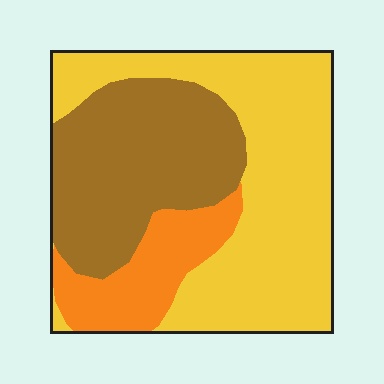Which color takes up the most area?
Yellow, at roughly 50%.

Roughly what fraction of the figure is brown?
Brown covers 34% of the figure.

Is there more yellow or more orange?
Yellow.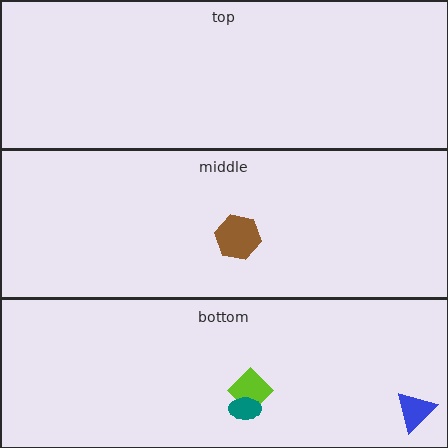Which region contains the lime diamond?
The bottom region.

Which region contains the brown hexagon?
The middle region.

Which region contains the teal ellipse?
The bottom region.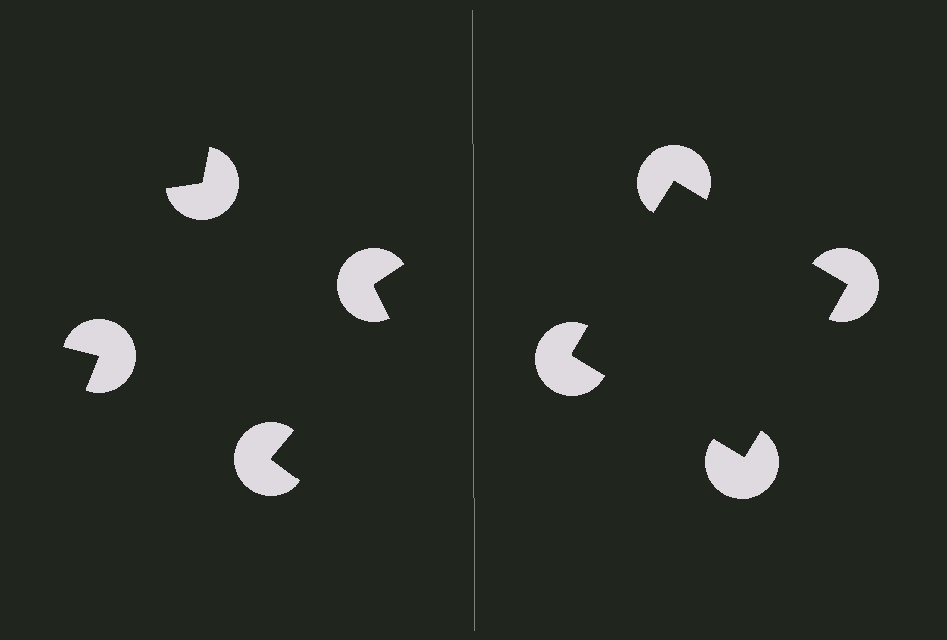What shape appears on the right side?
An illusory square.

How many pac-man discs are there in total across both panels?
8 — 4 on each side.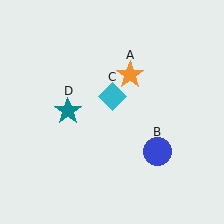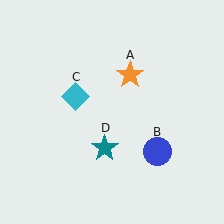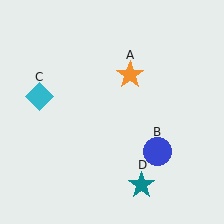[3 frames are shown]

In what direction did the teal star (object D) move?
The teal star (object D) moved down and to the right.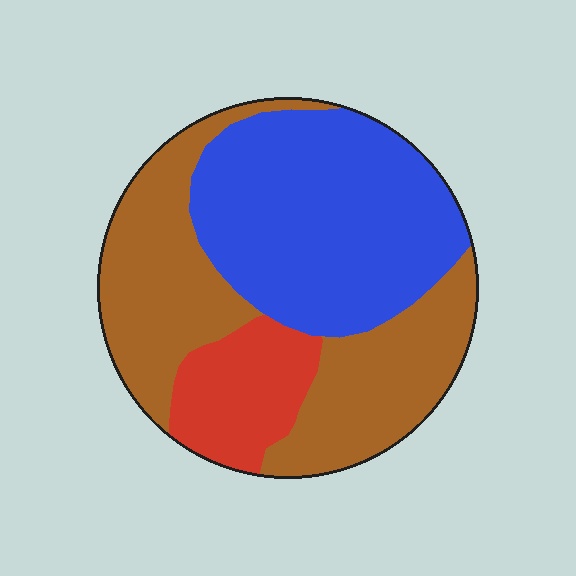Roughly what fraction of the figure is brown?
Brown takes up about two fifths (2/5) of the figure.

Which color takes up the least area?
Red, at roughly 15%.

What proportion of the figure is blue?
Blue covers around 40% of the figure.